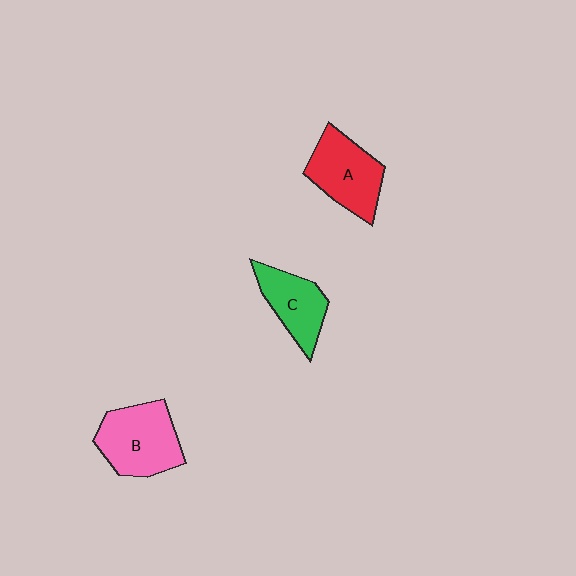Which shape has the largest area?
Shape B (pink).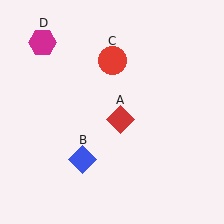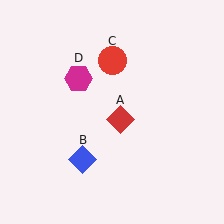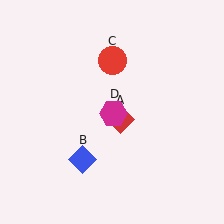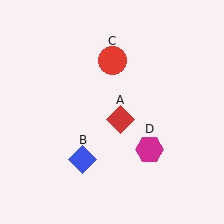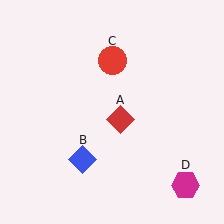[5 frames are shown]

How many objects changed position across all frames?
1 object changed position: magenta hexagon (object D).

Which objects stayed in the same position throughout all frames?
Red diamond (object A) and blue diamond (object B) and red circle (object C) remained stationary.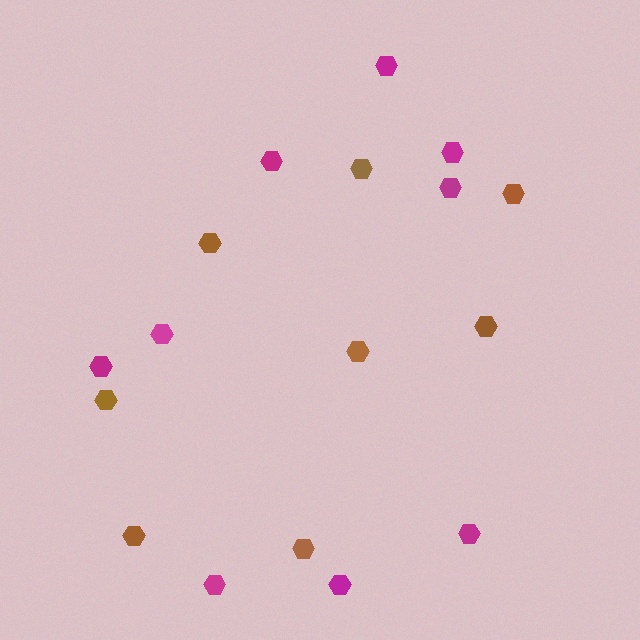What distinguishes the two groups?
There are 2 groups: one group of magenta hexagons (9) and one group of brown hexagons (8).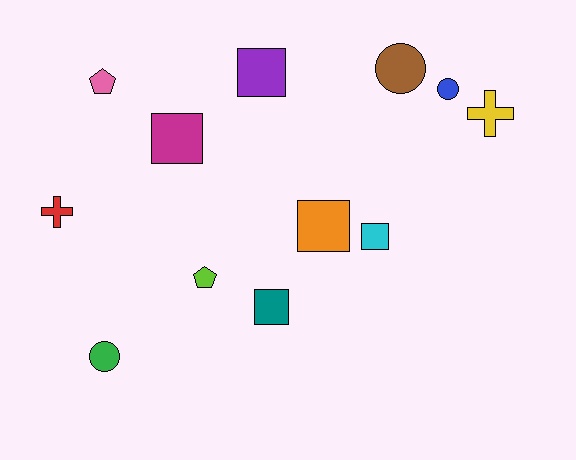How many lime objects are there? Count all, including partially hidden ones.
There is 1 lime object.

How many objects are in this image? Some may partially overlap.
There are 12 objects.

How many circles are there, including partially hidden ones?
There are 3 circles.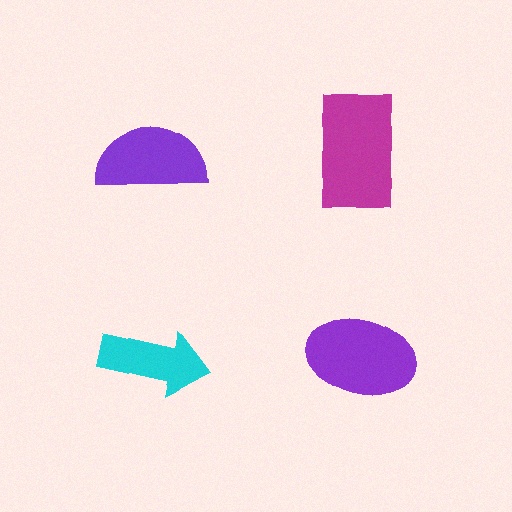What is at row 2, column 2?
A purple ellipse.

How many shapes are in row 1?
2 shapes.